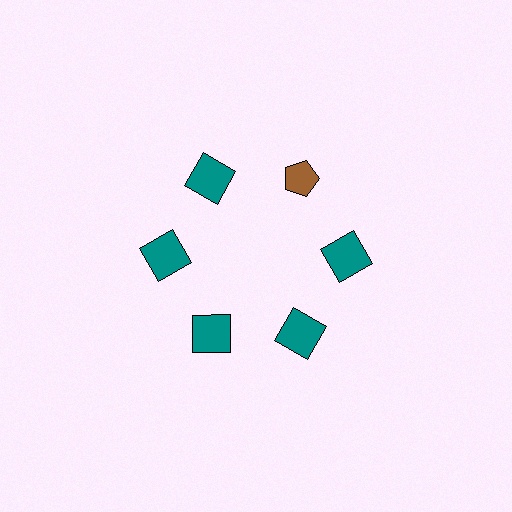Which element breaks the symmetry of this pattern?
The brown pentagon at roughly the 1 o'clock position breaks the symmetry. All other shapes are teal squares.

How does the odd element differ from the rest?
It differs in both color (brown instead of teal) and shape (pentagon instead of square).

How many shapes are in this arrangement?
There are 6 shapes arranged in a ring pattern.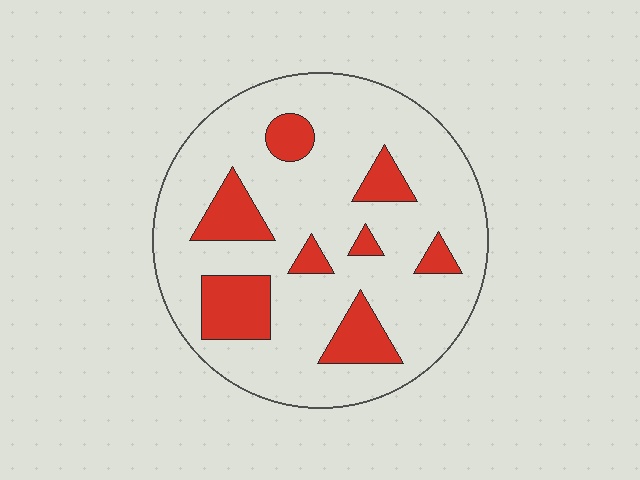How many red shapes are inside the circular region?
8.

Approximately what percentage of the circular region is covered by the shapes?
Approximately 20%.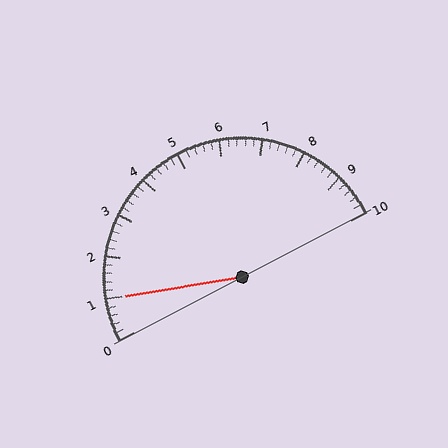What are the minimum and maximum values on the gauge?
The gauge ranges from 0 to 10.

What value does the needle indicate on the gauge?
The needle indicates approximately 1.0.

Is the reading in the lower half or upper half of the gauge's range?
The reading is in the lower half of the range (0 to 10).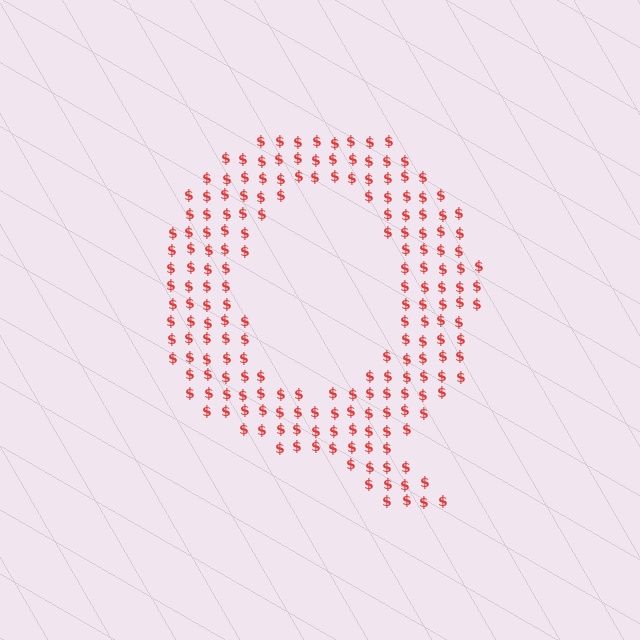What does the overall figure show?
The overall figure shows the letter Q.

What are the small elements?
The small elements are dollar signs.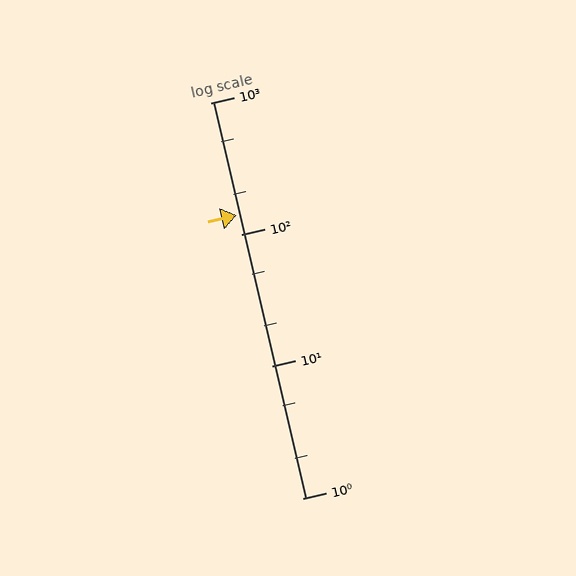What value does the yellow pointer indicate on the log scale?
The pointer indicates approximately 140.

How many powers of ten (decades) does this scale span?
The scale spans 3 decades, from 1 to 1000.